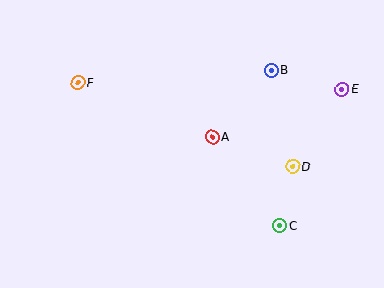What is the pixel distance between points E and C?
The distance between E and C is 150 pixels.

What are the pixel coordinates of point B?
Point B is at (271, 70).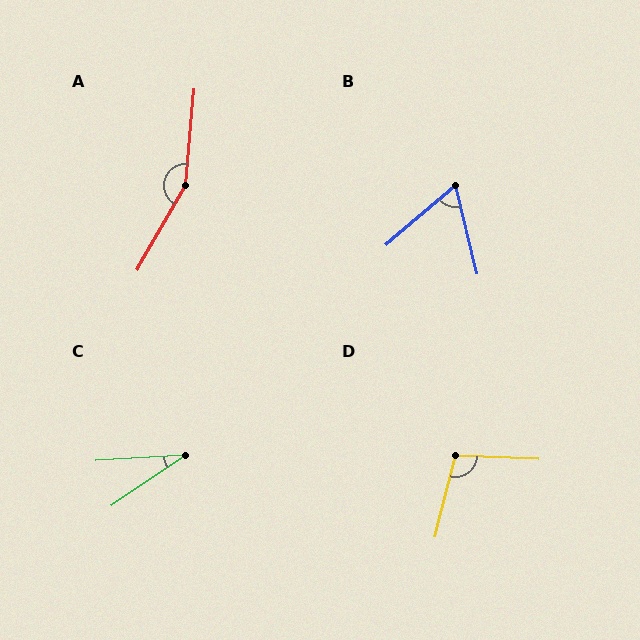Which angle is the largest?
A, at approximately 155 degrees.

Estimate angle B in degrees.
Approximately 63 degrees.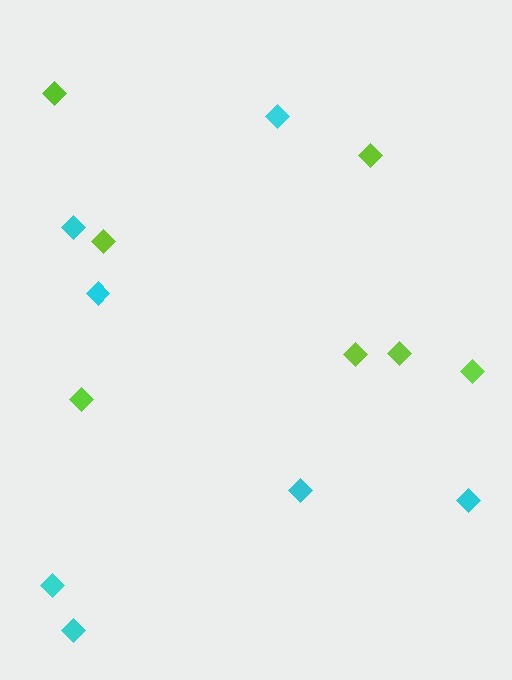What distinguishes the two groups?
There are 2 groups: one group of lime diamonds (7) and one group of cyan diamonds (7).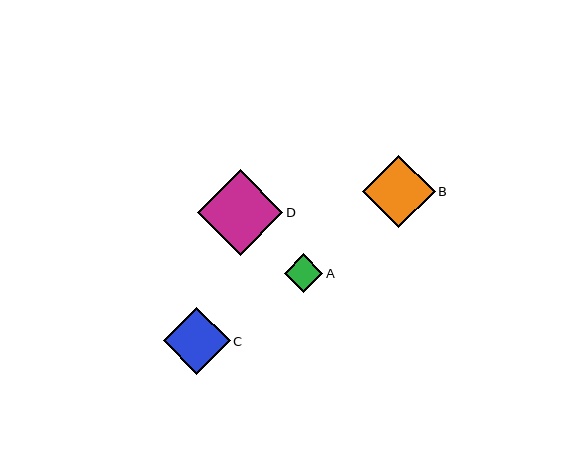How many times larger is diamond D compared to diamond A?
Diamond D is approximately 2.2 times the size of diamond A.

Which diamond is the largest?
Diamond D is the largest with a size of approximately 86 pixels.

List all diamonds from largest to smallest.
From largest to smallest: D, B, C, A.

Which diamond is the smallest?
Diamond A is the smallest with a size of approximately 39 pixels.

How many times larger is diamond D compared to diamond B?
Diamond D is approximately 1.2 times the size of diamond B.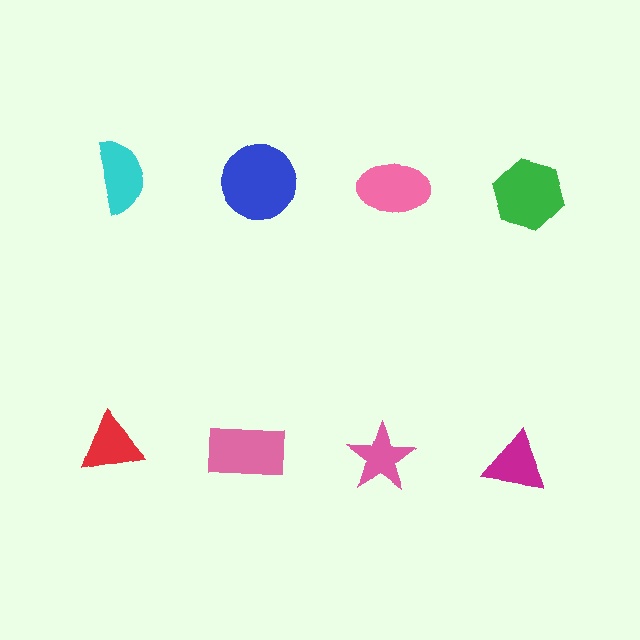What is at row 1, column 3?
A pink ellipse.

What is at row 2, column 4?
A magenta triangle.